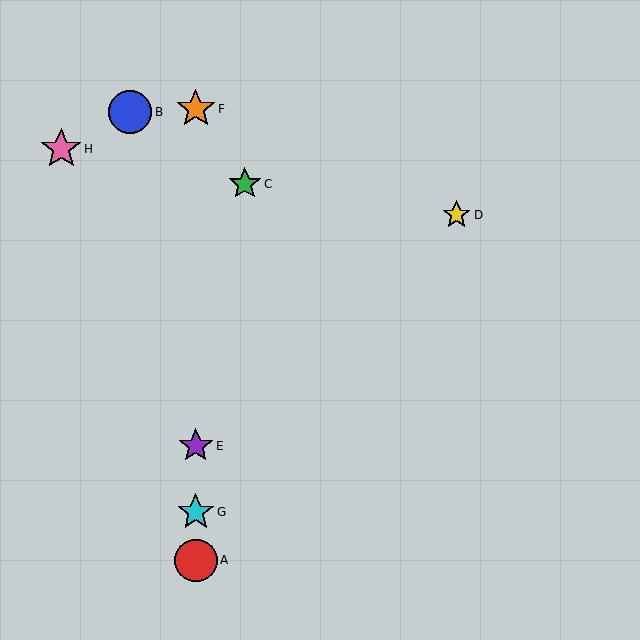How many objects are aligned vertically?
4 objects (A, E, F, G) are aligned vertically.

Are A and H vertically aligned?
No, A is at x≈196 and H is at x≈61.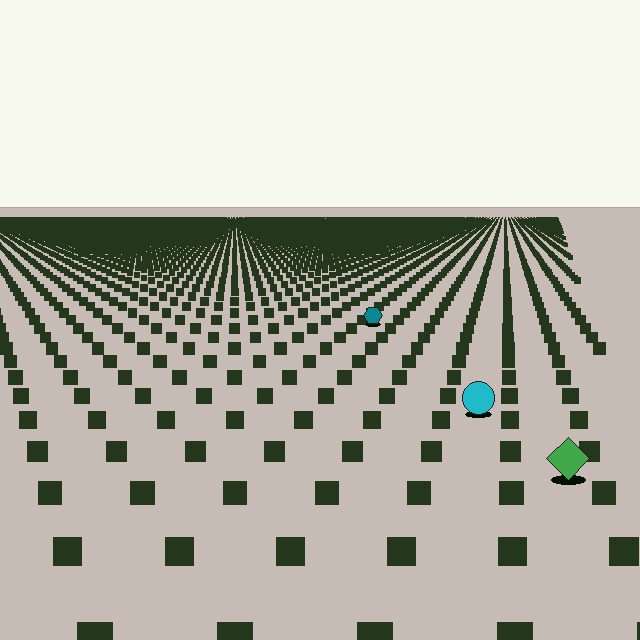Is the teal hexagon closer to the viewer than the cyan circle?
No. The cyan circle is closer — you can tell from the texture gradient: the ground texture is coarser near it.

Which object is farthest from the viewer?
The teal hexagon is farthest from the viewer. It appears smaller and the ground texture around it is denser.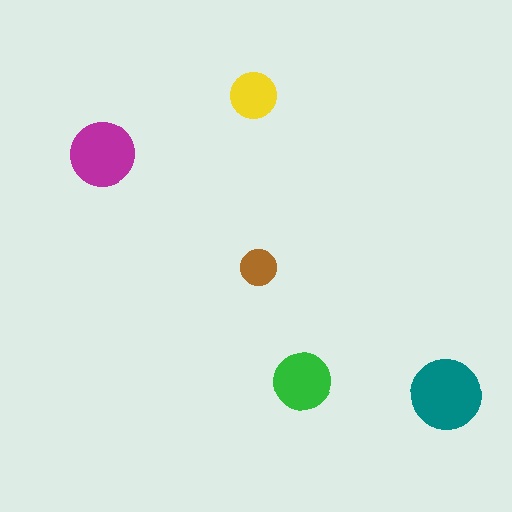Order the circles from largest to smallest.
the teal one, the magenta one, the green one, the yellow one, the brown one.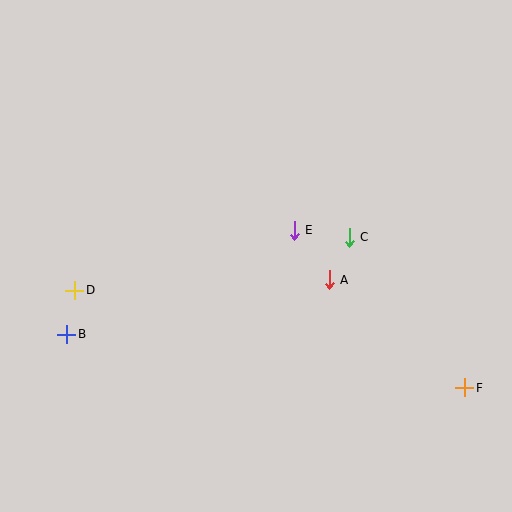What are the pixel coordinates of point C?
Point C is at (349, 237).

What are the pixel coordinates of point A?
Point A is at (329, 280).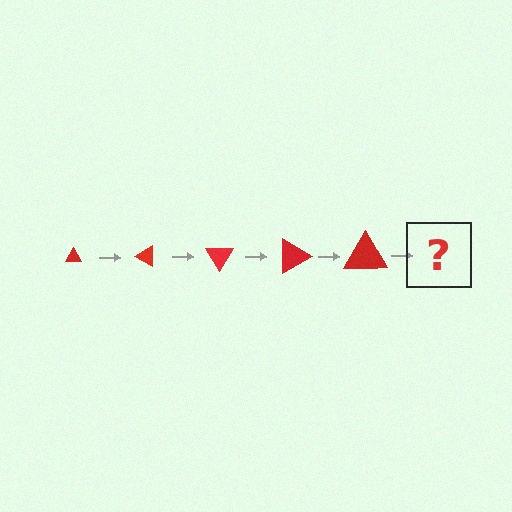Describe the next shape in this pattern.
It should be a triangle, larger than the previous one and rotated 150 degrees from the start.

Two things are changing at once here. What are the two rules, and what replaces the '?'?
The two rules are that the triangle grows larger each step and it rotates 30 degrees each step. The '?' should be a triangle, larger than the previous one and rotated 150 degrees from the start.